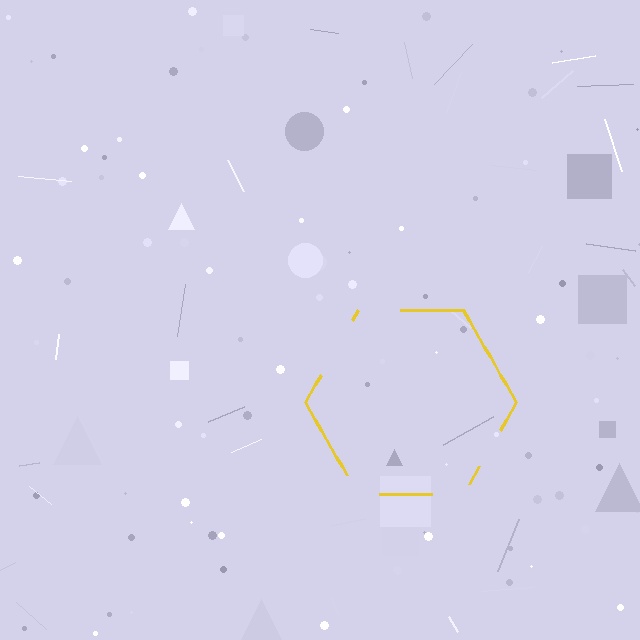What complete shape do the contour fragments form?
The contour fragments form a hexagon.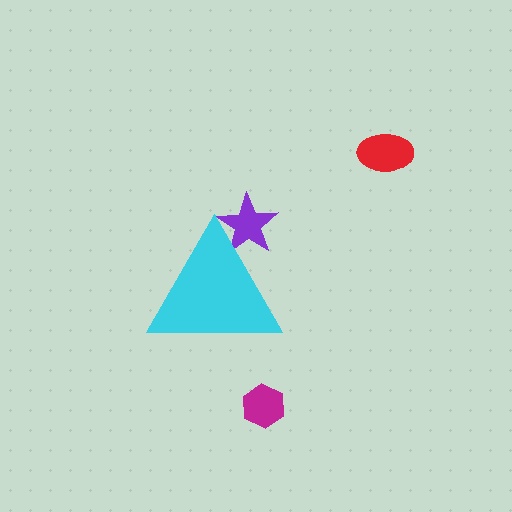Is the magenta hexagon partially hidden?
No, the magenta hexagon is fully visible.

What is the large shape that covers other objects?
A cyan triangle.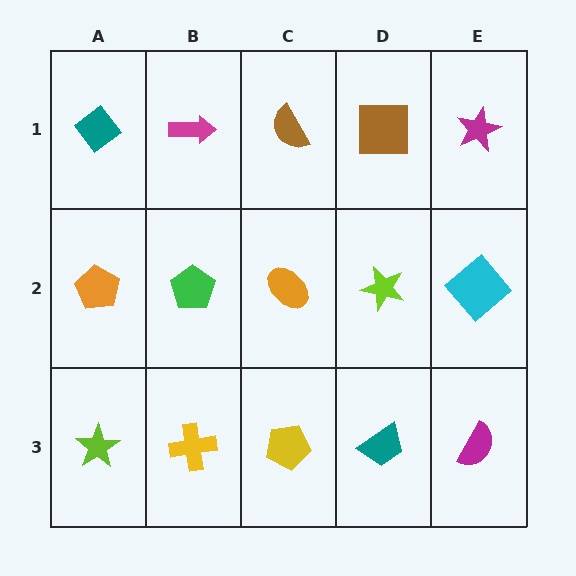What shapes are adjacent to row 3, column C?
An orange ellipse (row 2, column C), a yellow cross (row 3, column B), a teal trapezoid (row 3, column D).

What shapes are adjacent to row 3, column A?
An orange pentagon (row 2, column A), a yellow cross (row 3, column B).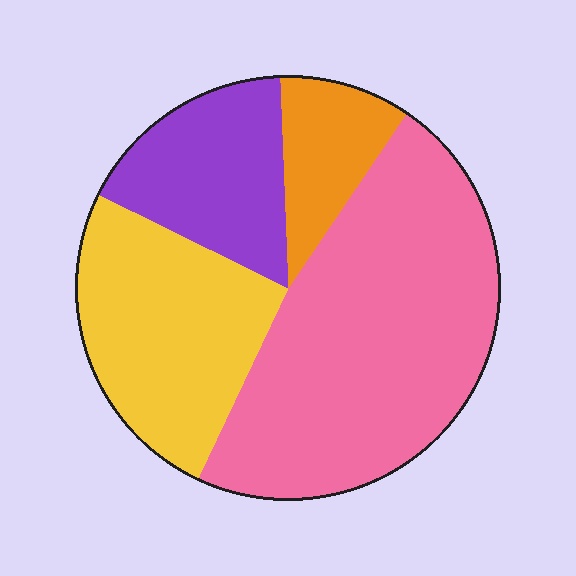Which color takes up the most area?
Pink, at roughly 45%.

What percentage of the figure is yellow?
Yellow takes up between a sixth and a third of the figure.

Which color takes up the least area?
Orange, at roughly 10%.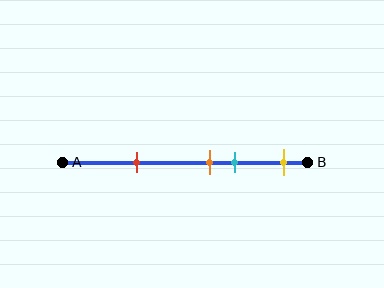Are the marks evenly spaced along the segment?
No, the marks are not evenly spaced.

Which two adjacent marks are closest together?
The orange and cyan marks are the closest adjacent pair.